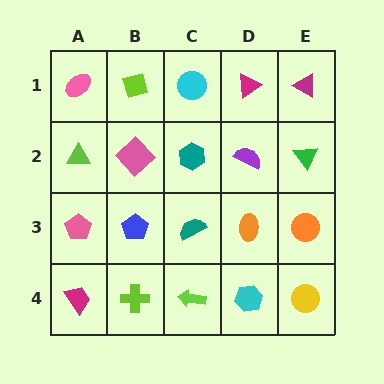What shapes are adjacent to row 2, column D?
A magenta triangle (row 1, column D), an orange ellipse (row 3, column D), a teal hexagon (row 2, column C), a green triangle (row 2, column E).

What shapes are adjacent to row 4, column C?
A teal semicircle (row 3, column C), a lime cross (row 4, column B), a cyan hexagon (row 4, column D).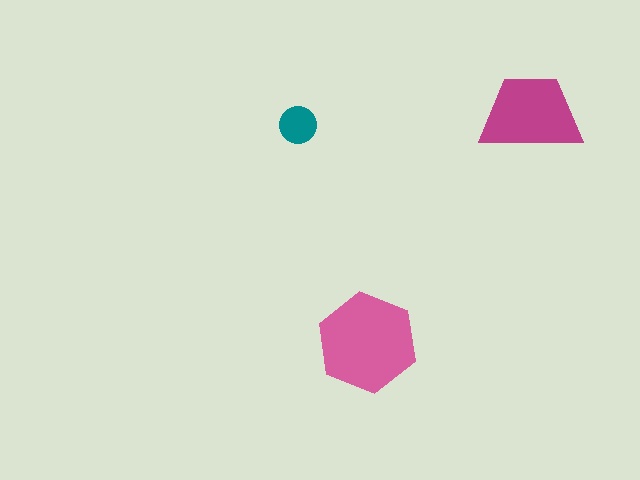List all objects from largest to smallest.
The pink hexagon, the magenta trapezoid, the teal circle.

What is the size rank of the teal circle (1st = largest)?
3rd.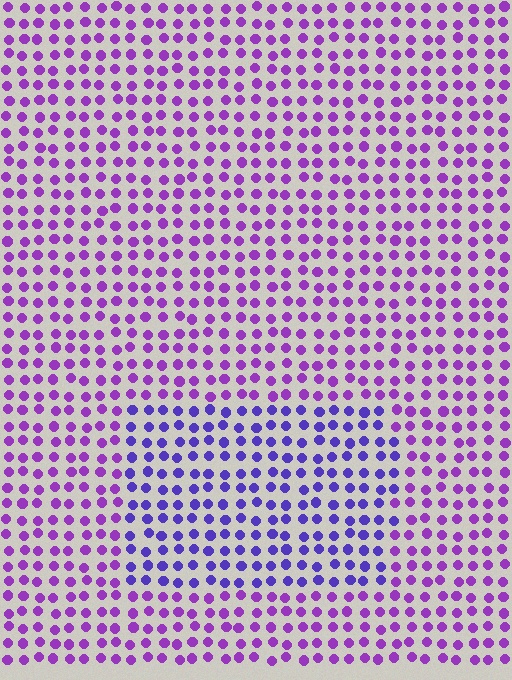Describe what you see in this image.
The image is filled with small purple elements in a uniform arrangement. A rectangle-shaped region is visible where the elements are tinted to a slightly different hue, forming a subtle color boundary.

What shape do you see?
I see a rectangle.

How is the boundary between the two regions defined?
The boundary is defined purely by a slight shift in hue (about 31 degrees). Spacing, size, and orientation are identical on both sides.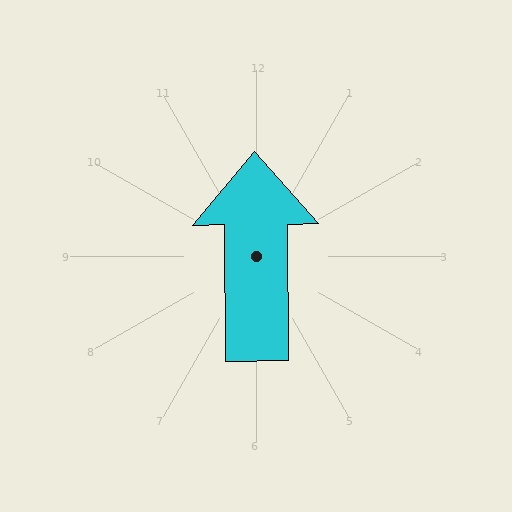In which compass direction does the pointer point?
North.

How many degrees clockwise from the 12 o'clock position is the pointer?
Approximately 359 degrees.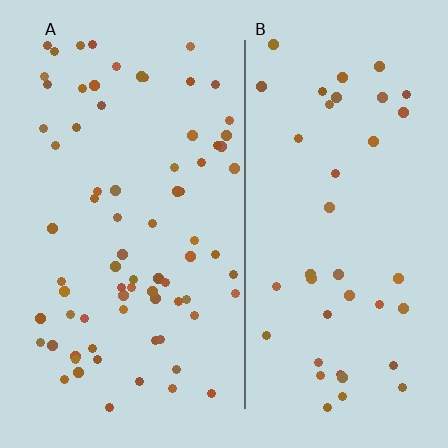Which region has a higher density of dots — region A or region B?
A (the left).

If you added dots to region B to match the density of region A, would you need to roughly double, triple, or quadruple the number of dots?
Approximately double.